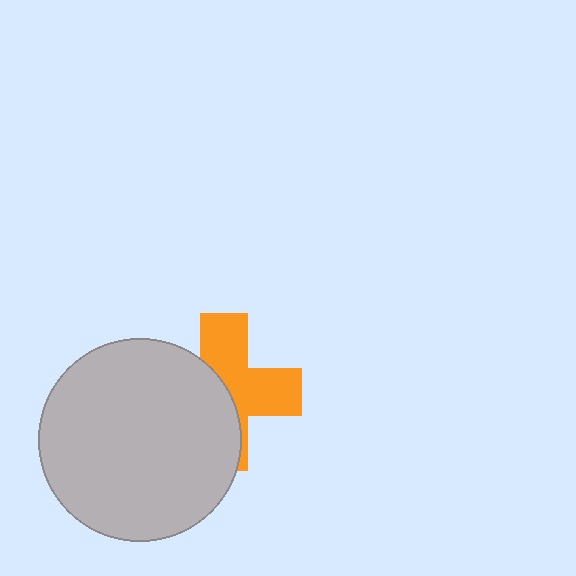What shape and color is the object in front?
The object in front is a light gray circle.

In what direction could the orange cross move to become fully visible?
The orange cross could move right. That would shift it out from behind the light gray circle entirely.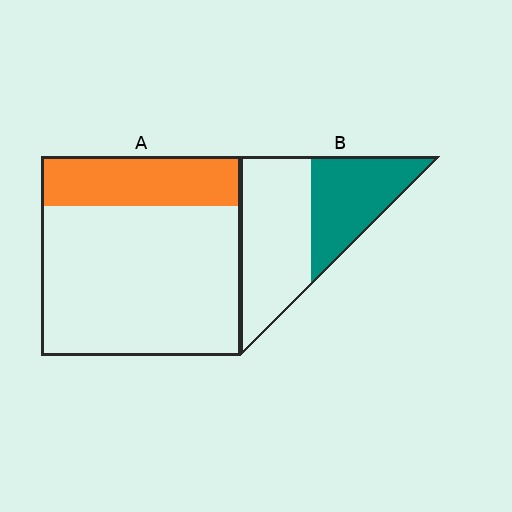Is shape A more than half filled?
No.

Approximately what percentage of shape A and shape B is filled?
A is approximately 25% and B is approximately 40%.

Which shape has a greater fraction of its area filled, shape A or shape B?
Shape B.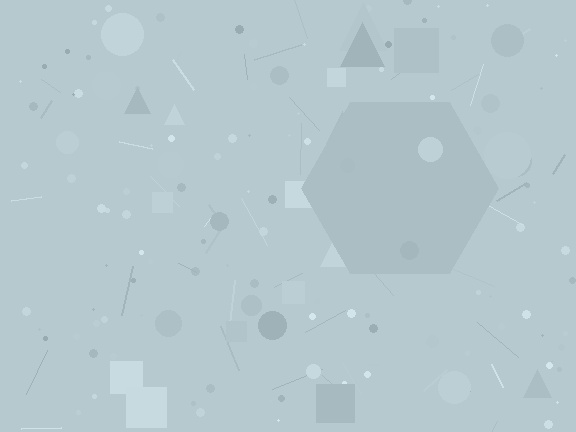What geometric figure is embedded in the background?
A hexagon is embedded in the background.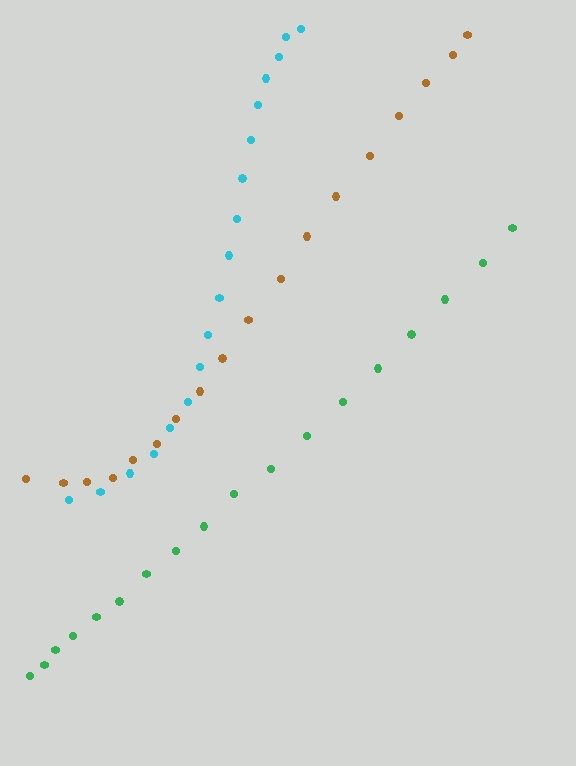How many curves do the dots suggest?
There are 3 distinct paths.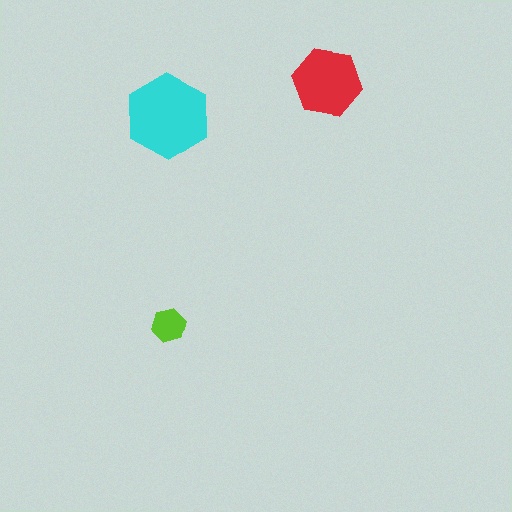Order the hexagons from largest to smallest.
the cyan one, the red one, the lime one.